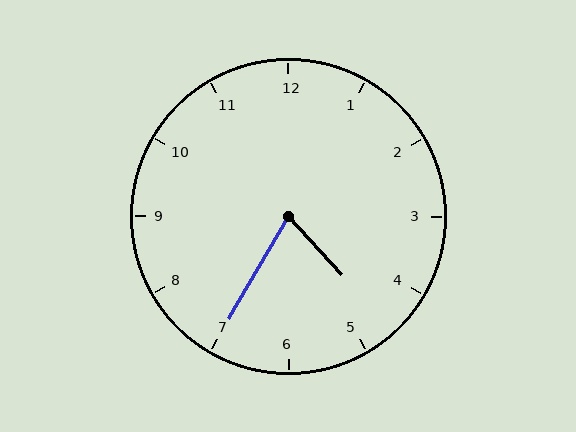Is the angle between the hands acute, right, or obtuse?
It is acute.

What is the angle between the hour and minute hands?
Approximately 72 degrees.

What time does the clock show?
4:35.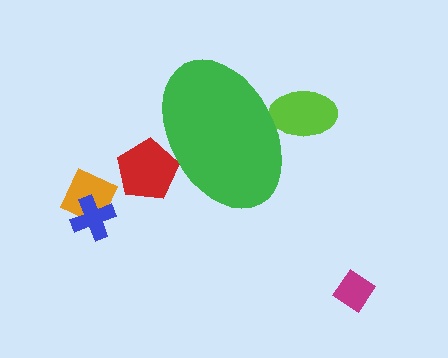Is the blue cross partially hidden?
No, the blue cross is fully visible.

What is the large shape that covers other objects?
A green ellipse.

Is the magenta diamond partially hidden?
No, the magenta diamond is fully visible.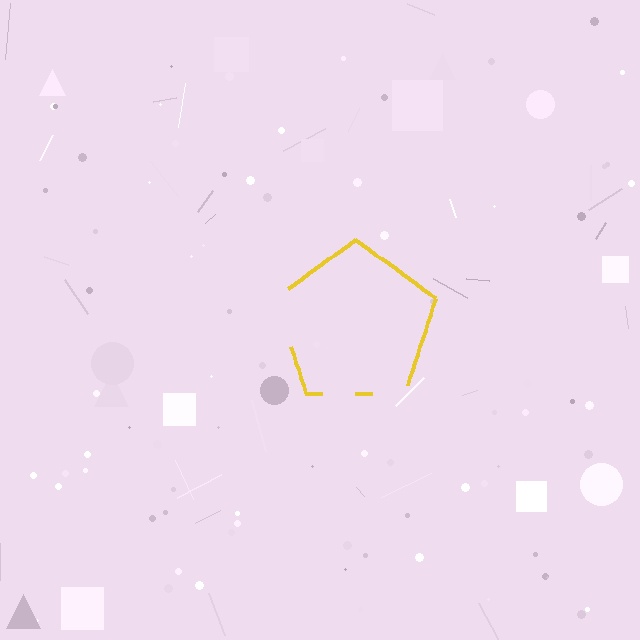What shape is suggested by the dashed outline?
The dashed outline suggests a pentagon.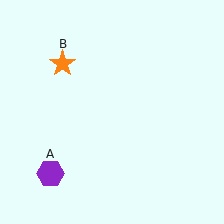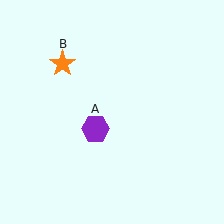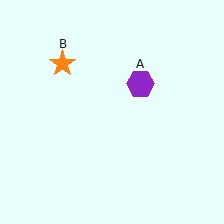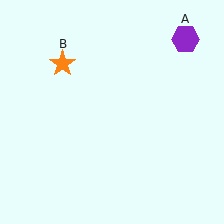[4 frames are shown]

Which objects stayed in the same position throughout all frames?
Orange star (object B) remained stationary.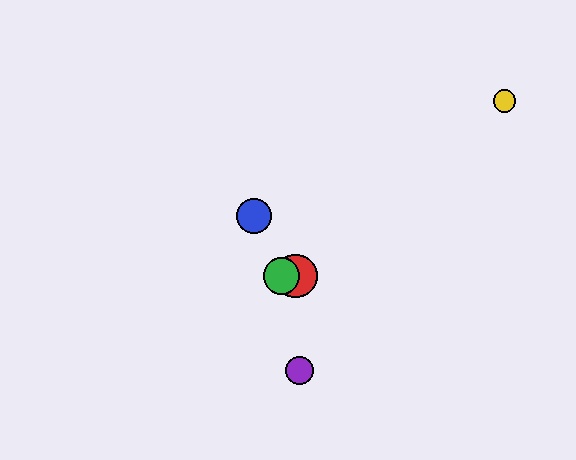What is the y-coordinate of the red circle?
The red circle is at y≈276.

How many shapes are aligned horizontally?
2 shapes (the red circle, the green circle) are aligned horizontally.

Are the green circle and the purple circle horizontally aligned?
No, the green circle is at y≈276 and the purple circle is at y≈370.